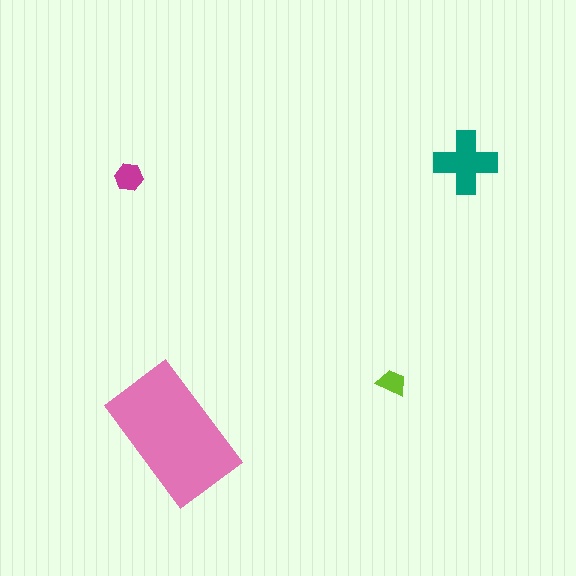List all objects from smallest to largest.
The lime trapezoid, the magenta hexagon, the teal cross, the pink rectangle.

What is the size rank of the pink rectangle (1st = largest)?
1st.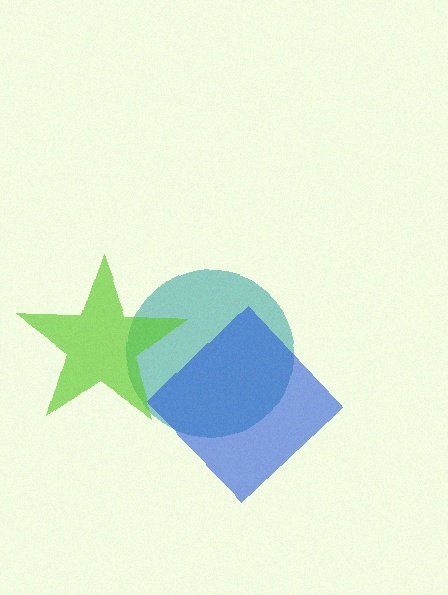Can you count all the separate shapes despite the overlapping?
Yes, there are 3 separate shapes.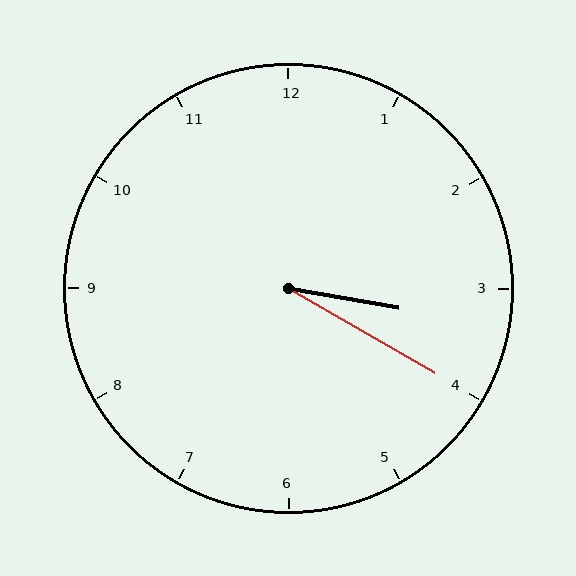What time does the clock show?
3:20.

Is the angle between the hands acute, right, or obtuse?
It is acute.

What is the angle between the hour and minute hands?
Approximately 20 degrees.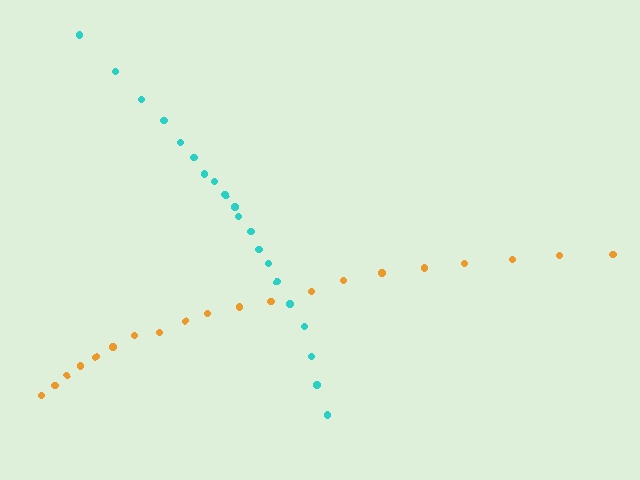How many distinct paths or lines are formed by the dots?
There are 2 distinct paths.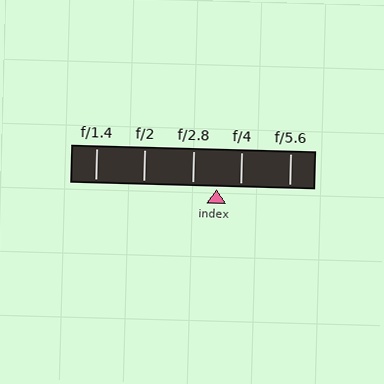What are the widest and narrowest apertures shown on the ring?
The widest aperture shown is f/1.4 and the narrowest is f/5.6.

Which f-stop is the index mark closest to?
The index mark is closest to f/4.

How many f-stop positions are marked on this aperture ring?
There are 5 f-stop positions marked.